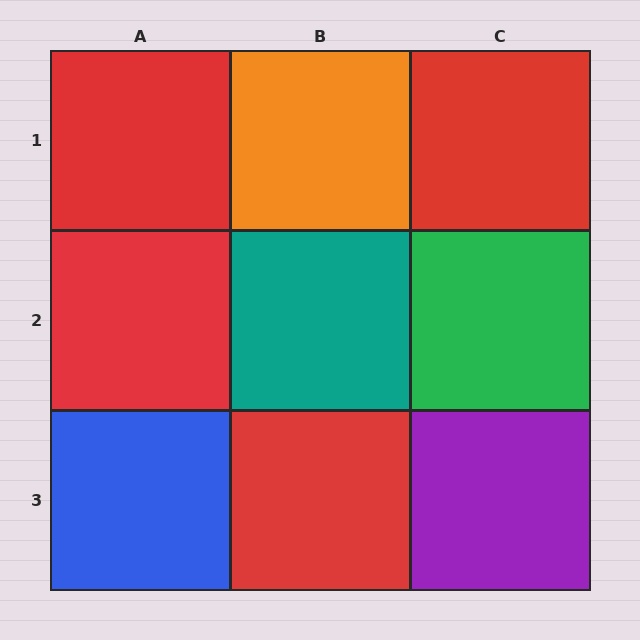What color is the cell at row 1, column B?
Orange.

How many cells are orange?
1 cell is orange.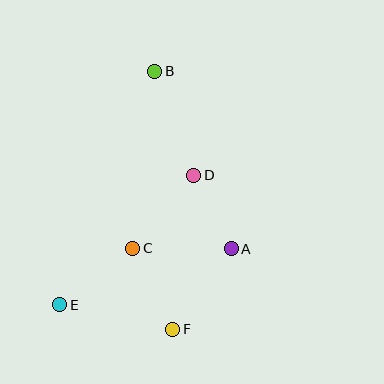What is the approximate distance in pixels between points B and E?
The distance between B and E is approximately 252 pixels.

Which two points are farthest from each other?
Points B and F are farthest from each other.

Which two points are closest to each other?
Points A and D are closest to each other.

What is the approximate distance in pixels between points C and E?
The distance between C and E is approximately 92 pixels.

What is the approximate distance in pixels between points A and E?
The distance between A and E is approximately 180 pixels.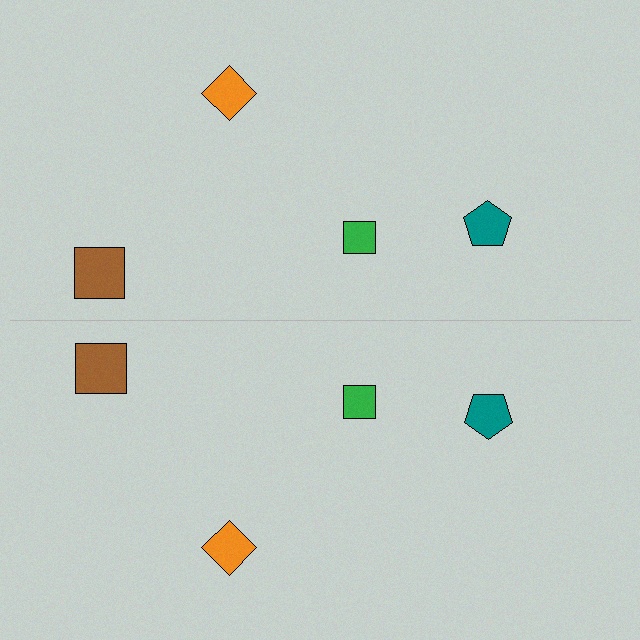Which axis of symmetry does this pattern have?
The pattern has a horizontal axis of symmetry running through the center of the image.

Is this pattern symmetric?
Yes, this pattern has bilateral (reflection) symmetry.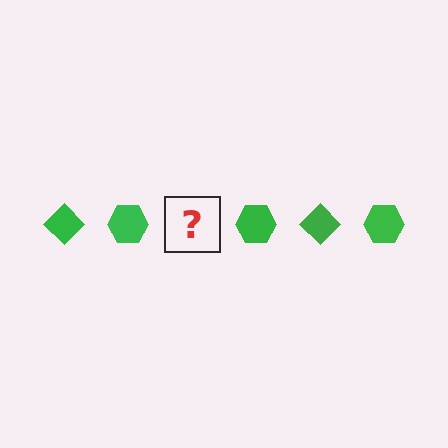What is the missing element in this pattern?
The missing element is a green diamond.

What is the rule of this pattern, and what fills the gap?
The rule is that the pattern cycles through diamond, hexagon shapes in green. The gap should be filled with a green diamond.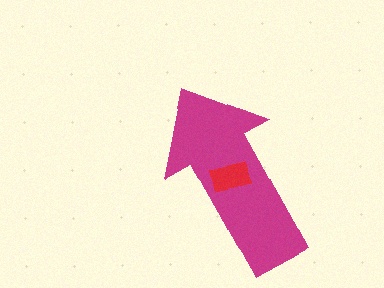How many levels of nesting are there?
2.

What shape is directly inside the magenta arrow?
The red rectangle.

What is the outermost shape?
The magenta arrow.